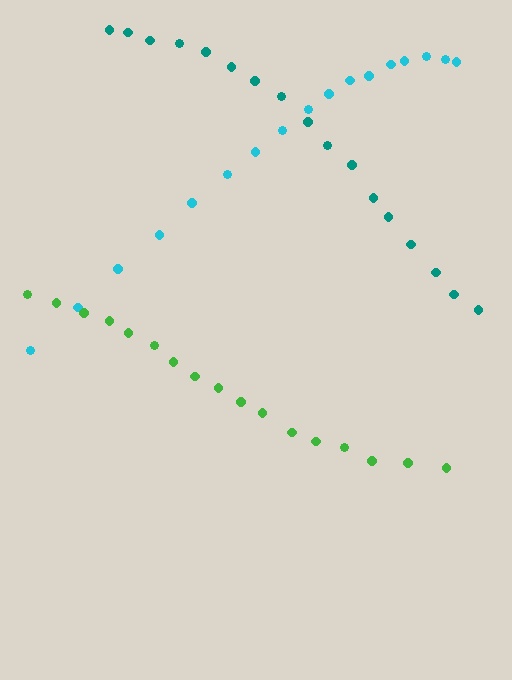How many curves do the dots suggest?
There are 3 distinct paths.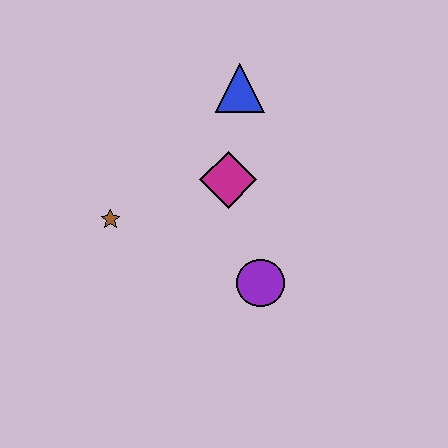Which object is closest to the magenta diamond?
The blue triangle is closest to the magenta diamond.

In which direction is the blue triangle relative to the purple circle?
The blue triangle is above the purple circle.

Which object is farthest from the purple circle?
The blue triangle is farthest from the purple circle.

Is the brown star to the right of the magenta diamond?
No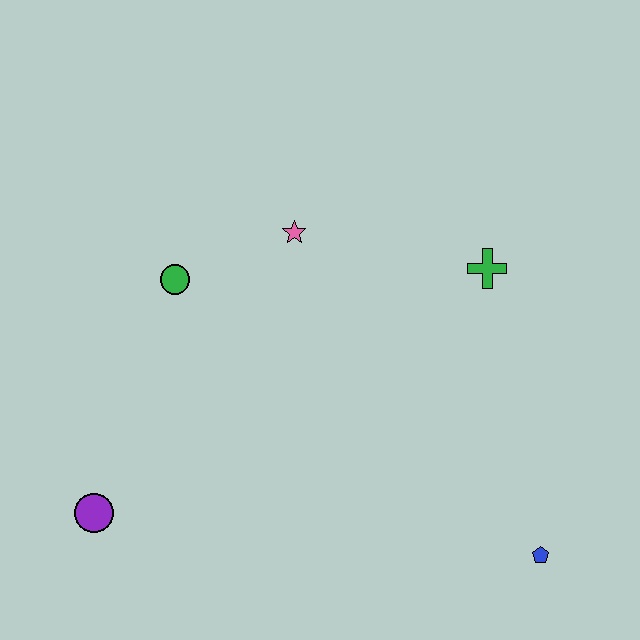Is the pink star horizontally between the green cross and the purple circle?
Yes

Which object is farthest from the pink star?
The blue pentagon is farthest from the pink star.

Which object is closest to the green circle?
The pink star is closest to the green circle.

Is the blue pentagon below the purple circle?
Yes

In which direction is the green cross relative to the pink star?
The green cross is to the right of the pink star.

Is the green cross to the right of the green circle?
Yes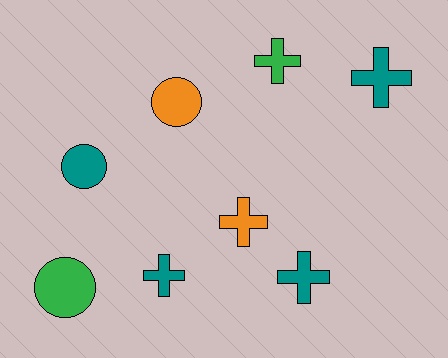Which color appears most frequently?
Teal, with 4 objects.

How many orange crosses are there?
There is 1 orange cross.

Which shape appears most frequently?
Cross, with 5 objects.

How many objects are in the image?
There are 8 objects.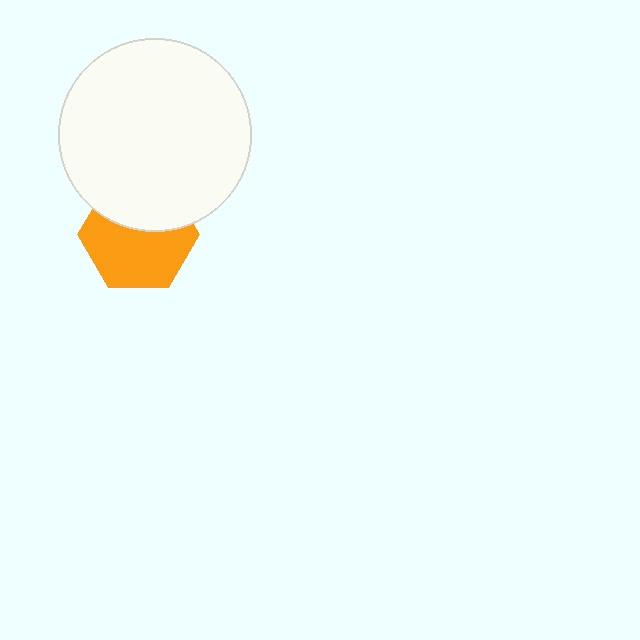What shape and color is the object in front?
The object in front is a white circle.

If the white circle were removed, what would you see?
You would see the complete orange hexagon.